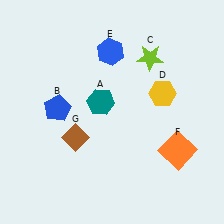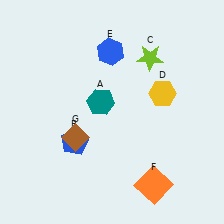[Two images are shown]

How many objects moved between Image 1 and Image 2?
2 objects moved between the two images.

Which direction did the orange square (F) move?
The orange square (F) moved down.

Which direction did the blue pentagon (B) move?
The blue pentagon (B) moved down.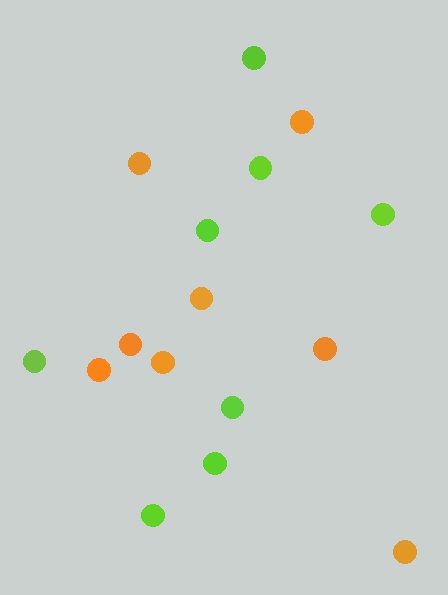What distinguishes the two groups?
There are 2 groups: one group of lime circles (8) and one group of orange circles (8).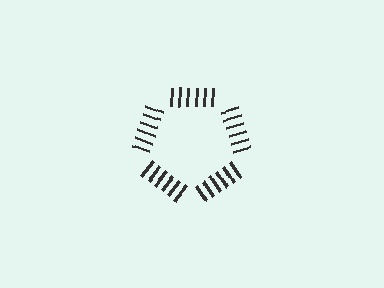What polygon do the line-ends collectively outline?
An illusory pentagon — the line segments terminate on its edges but no continuous stroke is drawn.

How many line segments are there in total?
30 — 6 along each of the 5 edges.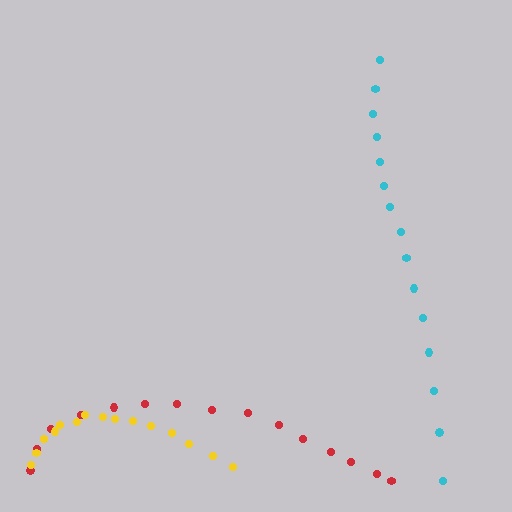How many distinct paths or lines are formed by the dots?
There are 3 distinct paths.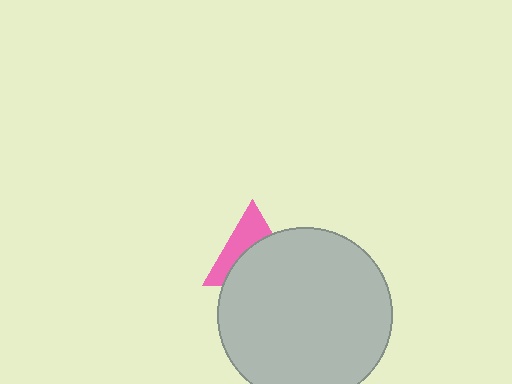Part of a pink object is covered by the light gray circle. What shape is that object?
It is a triangle.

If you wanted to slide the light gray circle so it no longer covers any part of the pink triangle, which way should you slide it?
Slide it down — that is the most direct way to separate the two shapes.